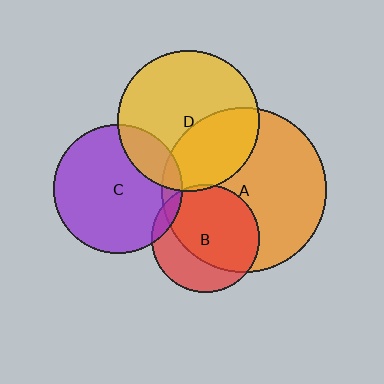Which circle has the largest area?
Circle A (orange).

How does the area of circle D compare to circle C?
Approximately 1.2 times.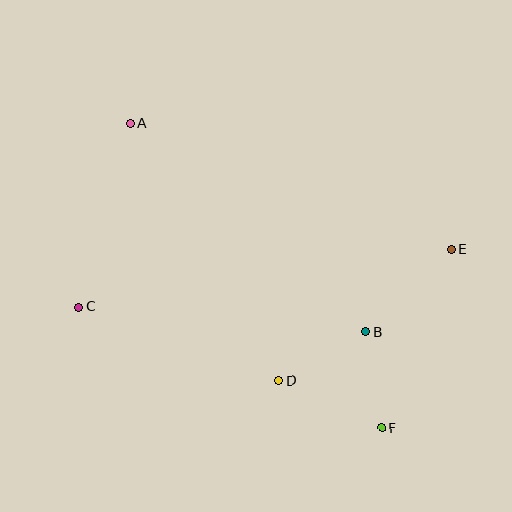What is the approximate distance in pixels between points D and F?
The distance between D and F is approximately 113 pixels.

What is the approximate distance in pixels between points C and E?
The distance between C and E is approximately 377 pixels.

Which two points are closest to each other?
Points B and F are closest to each other.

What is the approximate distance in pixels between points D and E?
The distance between D and E is approximately 216 pixels.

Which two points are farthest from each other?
Points A and F are farthest from each other.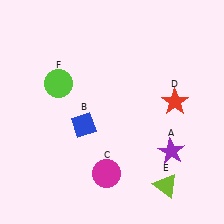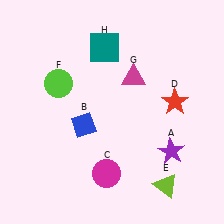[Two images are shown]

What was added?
A magenta triangle (G), a teal square (H) were added in Image 2.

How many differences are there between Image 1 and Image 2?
There are 2 differences between the two images.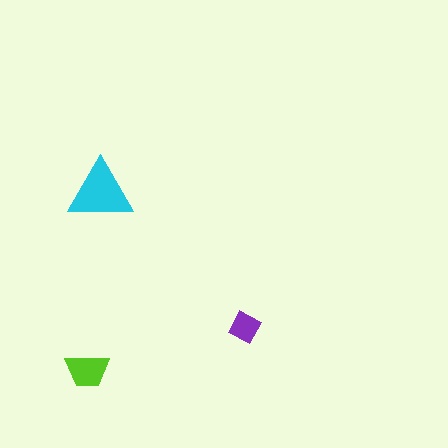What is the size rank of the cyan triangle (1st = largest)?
1st.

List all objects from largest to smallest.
The cyan triangle, the lime trapezoid, the purple diamond.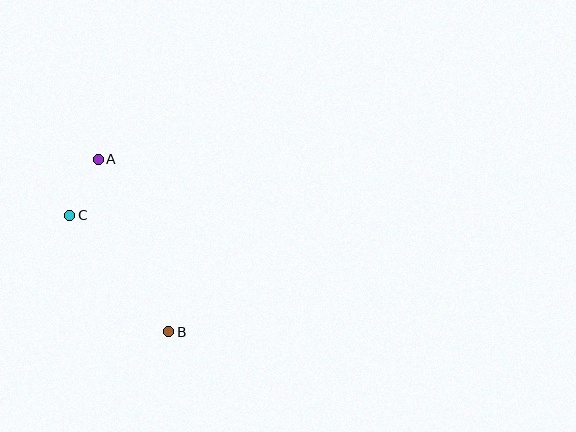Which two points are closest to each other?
Points A and C are closest to each other.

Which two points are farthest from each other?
Points A and B are farthest from each other.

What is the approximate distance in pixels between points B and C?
The distance between B and C is approximately 153 pixels.